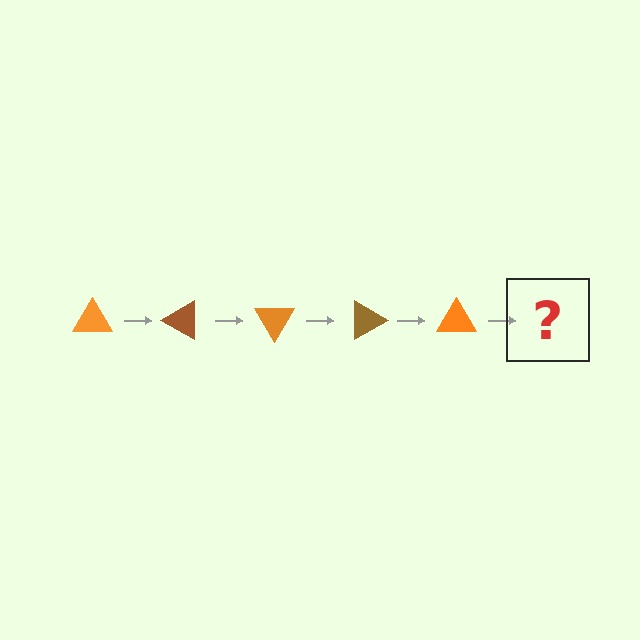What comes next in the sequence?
The next element should be a brown triangle, rotated 150 degrees from the start.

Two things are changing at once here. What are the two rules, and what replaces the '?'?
The two rules are that it rotates 30 degrees each step and the color cycles through orange and brown. The '?' should be a brown triangle, rotated 150 degrees from the start.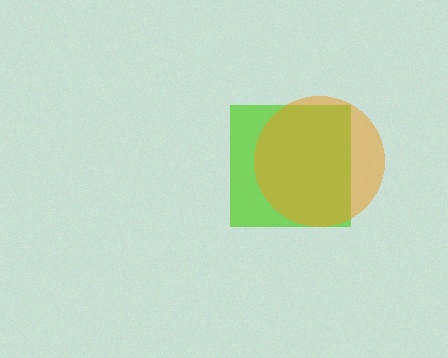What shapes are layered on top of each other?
The layered shapes are: a lime square, an orange circle.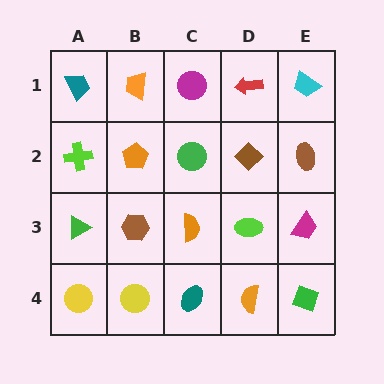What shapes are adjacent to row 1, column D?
A brown diamond (row 2, column D), a magenta circle (row 1, column C), a cyan trapezoid (row 1, column E).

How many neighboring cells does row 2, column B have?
4.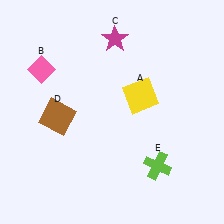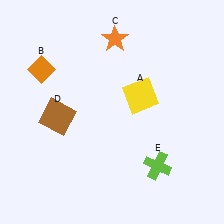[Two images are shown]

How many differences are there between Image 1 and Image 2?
There are 2 differences between the two images.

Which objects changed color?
B changed from pink to orange. C changed from magenta to orange.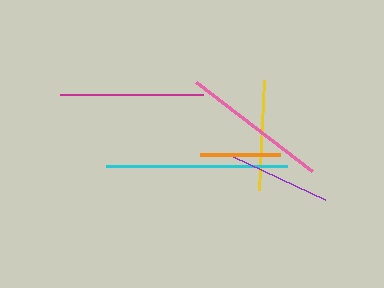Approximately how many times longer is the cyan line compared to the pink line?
The cyan line is approximately 1.2 times the length of the pink line.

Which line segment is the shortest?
The orange line is the shortest at approximately 79 pixels.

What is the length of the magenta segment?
The magenta segment is approximately 143 pixels long.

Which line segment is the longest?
The cyan line is the longest at approximately 182 pixels.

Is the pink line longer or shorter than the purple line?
The pink line is longer than the purple line.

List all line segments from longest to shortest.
From longest to shortest: cyan, pink, magenta, yellow, purple, orange.